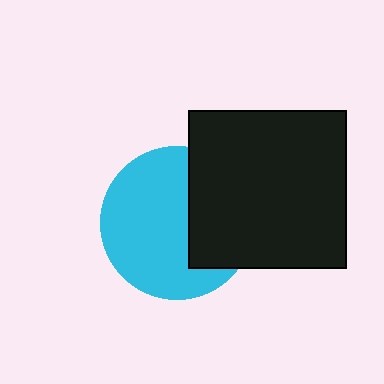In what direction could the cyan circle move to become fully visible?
The cyan circle could move left. That would shift it out from behind the black rectangle entirely.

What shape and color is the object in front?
The object in front is a black rectangle.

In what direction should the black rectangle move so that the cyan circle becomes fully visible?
The black rectangle should move right. That is the shortest direction to clear the overlap and leave the cyan circle fully visible.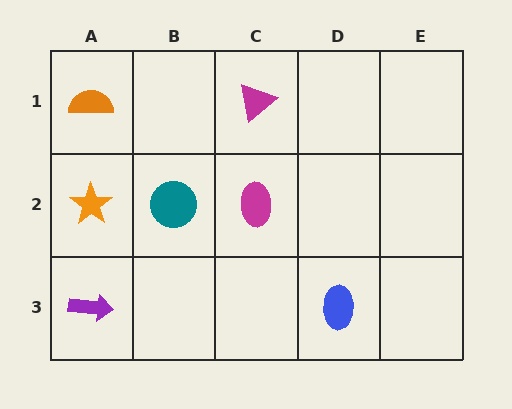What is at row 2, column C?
A magenta ellipse.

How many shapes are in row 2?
3 shapes.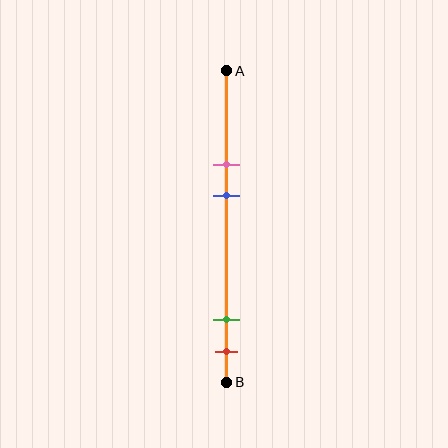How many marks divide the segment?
There are 4 marks dividing the segment.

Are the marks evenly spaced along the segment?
No, the marks are not evenly spaced.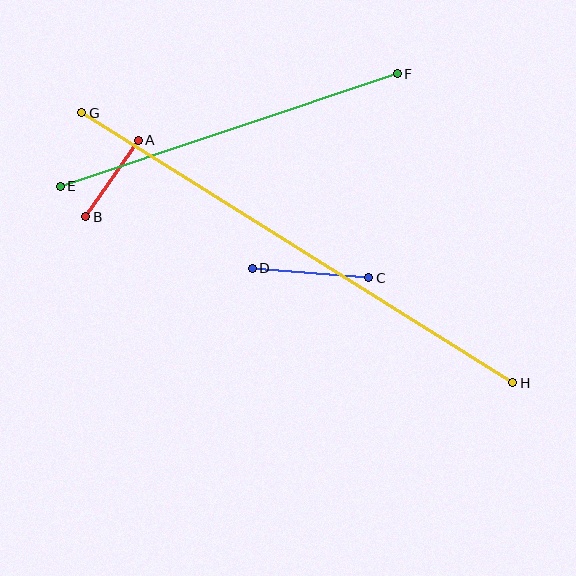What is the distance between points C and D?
The distance is approximately 117 pixels.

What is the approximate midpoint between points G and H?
The midpoint is at approximately (297, 248) pixels.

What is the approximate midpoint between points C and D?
The midpoint is at approximately (310, 273) pixels.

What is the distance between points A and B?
The distance is approximately 93 pixels.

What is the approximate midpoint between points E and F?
The midpoint is at approximately (229, 130) pixels.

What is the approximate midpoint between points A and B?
The midpoint is at approximately (112, 179) pixels.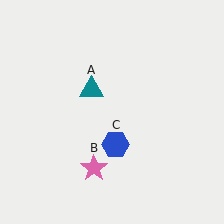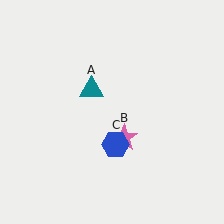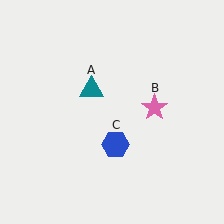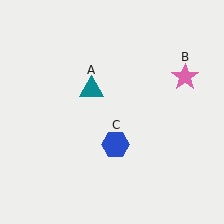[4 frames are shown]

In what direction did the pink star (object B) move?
The pink star (object B) moved up and to the right.